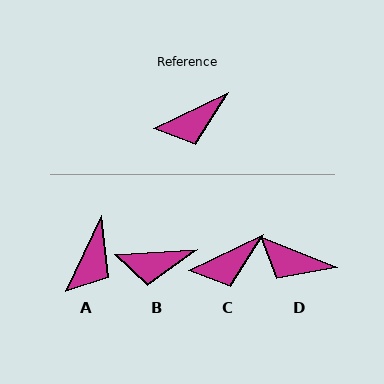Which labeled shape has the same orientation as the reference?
C.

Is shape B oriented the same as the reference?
No, it is off by about 22 degrees.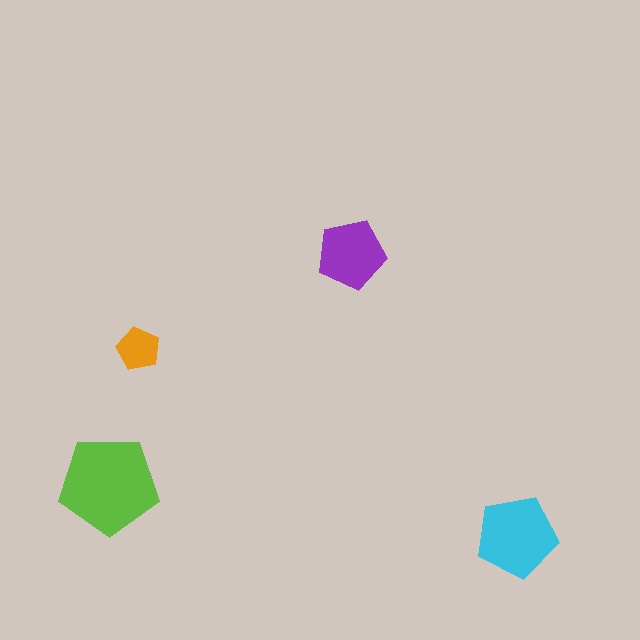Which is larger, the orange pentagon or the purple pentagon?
The purple one.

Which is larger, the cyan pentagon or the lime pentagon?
The lime one.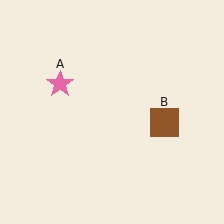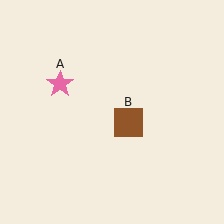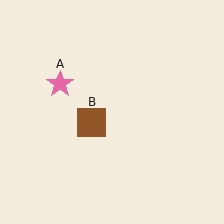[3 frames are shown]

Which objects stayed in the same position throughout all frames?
Pink star (object A) remained stationary.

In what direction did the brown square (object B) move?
The brown square (object B) moved left.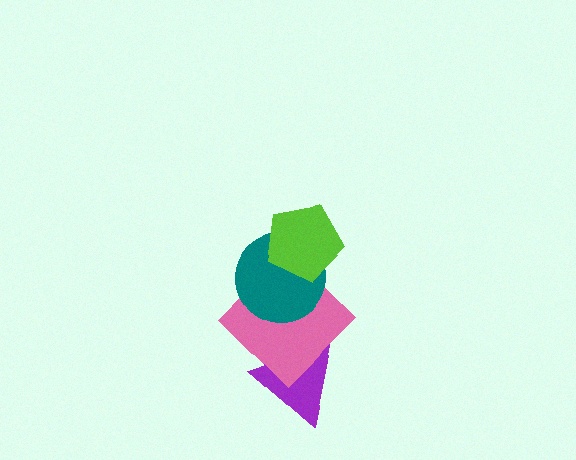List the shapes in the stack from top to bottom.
From top to bottom: the lime pentagon, the teal circle, the pink diamond, the purple triangle.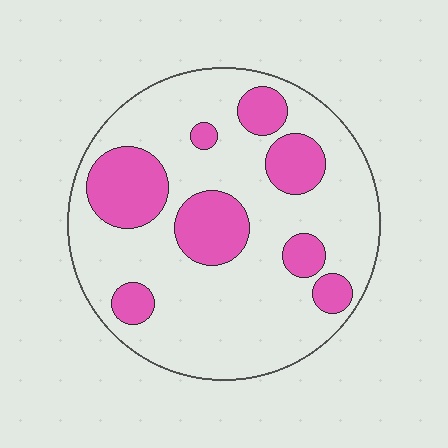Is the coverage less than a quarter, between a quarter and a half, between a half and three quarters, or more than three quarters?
Between a quarter and a half.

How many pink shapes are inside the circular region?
8.